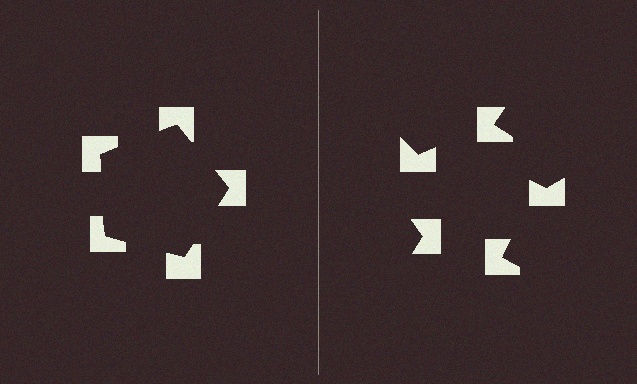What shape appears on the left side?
An illusory pentagon.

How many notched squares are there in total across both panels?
10 — 5 on each side.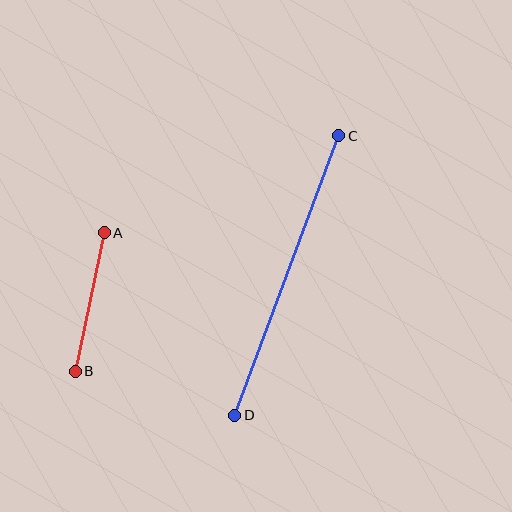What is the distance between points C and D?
The distance is approximately 298 pixels.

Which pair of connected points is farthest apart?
Points C and D are farthest apart.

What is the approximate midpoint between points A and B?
The midpoint is at approximately (90, 302) pixels.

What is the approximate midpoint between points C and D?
The midpoint is at approximately (287, 276) pixels.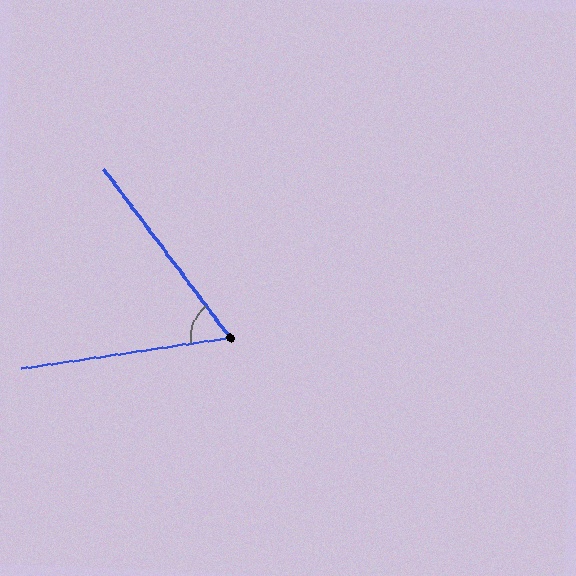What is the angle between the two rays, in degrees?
Approximately 62 degrees.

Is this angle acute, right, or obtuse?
It is acute.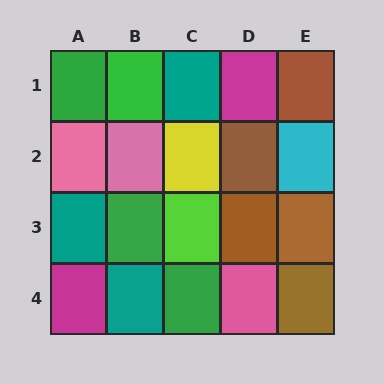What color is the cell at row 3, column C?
Lime.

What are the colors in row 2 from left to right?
Pink, pink, yellow, brown, cyan.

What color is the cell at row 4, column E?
Brown.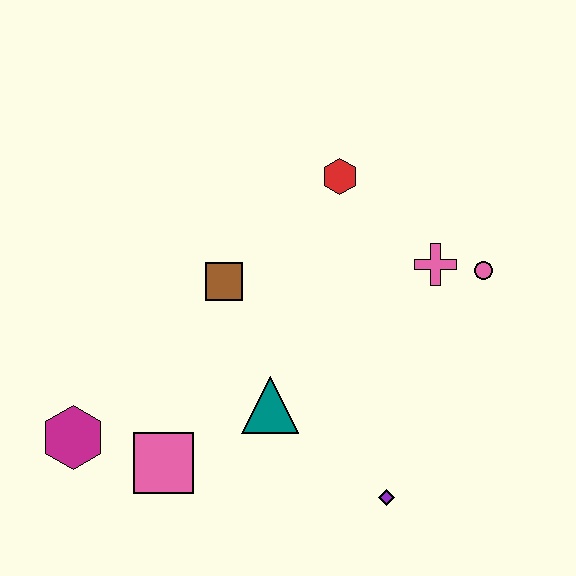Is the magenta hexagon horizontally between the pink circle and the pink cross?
No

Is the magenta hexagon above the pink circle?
No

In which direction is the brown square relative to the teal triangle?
The brown square is above the teal triangle.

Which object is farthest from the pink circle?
The magenta hexagon is farthest from the pink circle.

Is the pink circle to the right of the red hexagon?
Yes